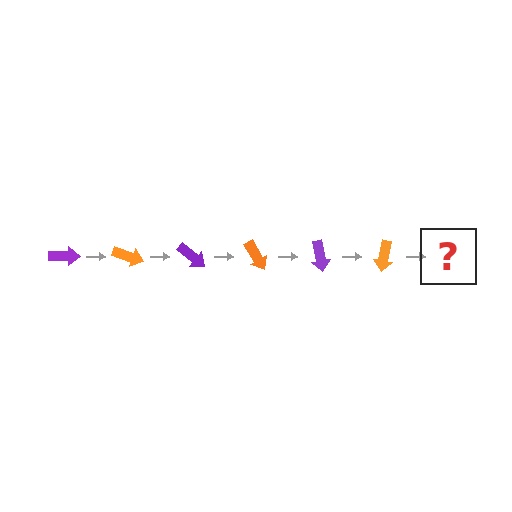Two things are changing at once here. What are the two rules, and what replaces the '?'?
The two rules are that it rotates 20 degrees each step and the color cycles through purple and orange. The '?' should be a purple arrow, rotated 120 degrees from the start.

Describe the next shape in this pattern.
It should be a purple arrow, rotated 120 degrees from the start.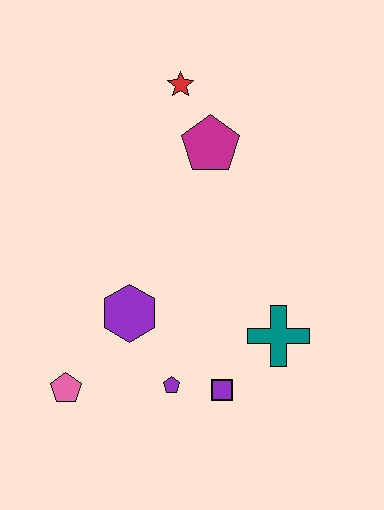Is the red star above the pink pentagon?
Yes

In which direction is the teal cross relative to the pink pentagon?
The teal cross is to the right of the pink pentagon.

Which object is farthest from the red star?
The pink pentagon is farthest from the red star.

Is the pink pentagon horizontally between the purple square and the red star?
No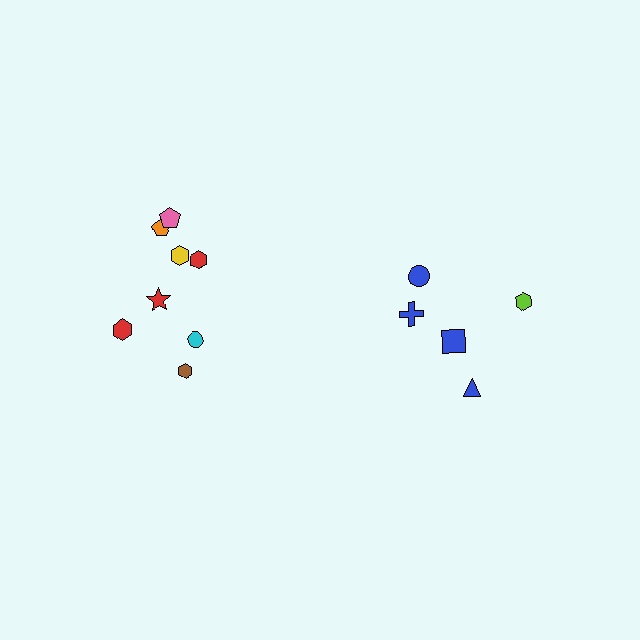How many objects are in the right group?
There are 5 objects.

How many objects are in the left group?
There are 8 objects.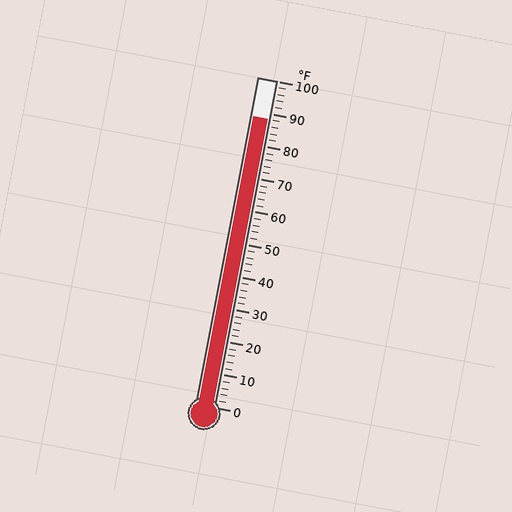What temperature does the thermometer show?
The thermometer shows approximately 88°F.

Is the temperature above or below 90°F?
The temperature is below 90°F.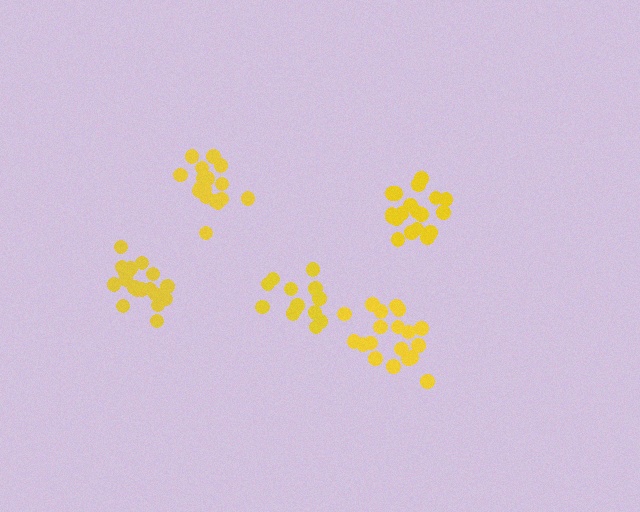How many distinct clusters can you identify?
There are 5 distinct clusters.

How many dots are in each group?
Group 1: 13 dots, Group 2: 19 dots, Group 3: 17 dots, Group 4: 19 dots, Group 5: 19 dots (87 total).